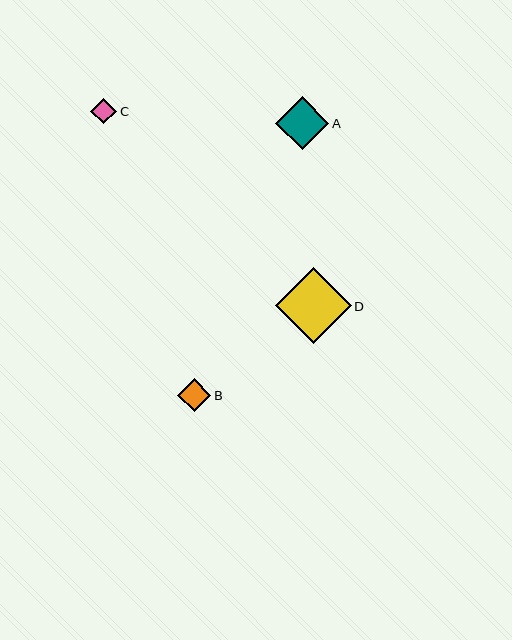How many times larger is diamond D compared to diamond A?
Diamond D is approximately 1.4 times the size of diamond A.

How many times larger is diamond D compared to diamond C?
Diamond D is approximately 2.9 times the size of diamond C.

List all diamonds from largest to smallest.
From largest to smallest: D, A, B, C.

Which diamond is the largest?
Diamond D is the largest with a size of approximately 75 pixels.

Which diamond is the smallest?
Diamond C is the smallest with a size of approximately 26 pixels.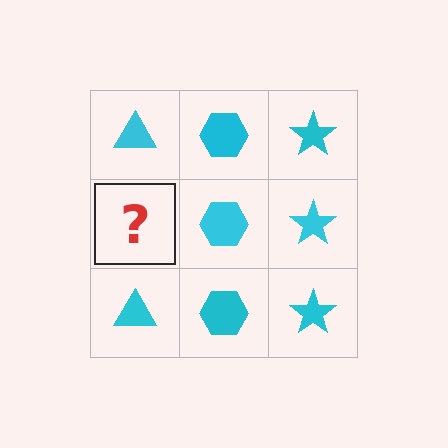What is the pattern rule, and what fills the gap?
The rule is that each column has a consistent shape. The gap should be filled with a cyan triangle.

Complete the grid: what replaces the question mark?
The question mark should be replaced with a cyan triangle.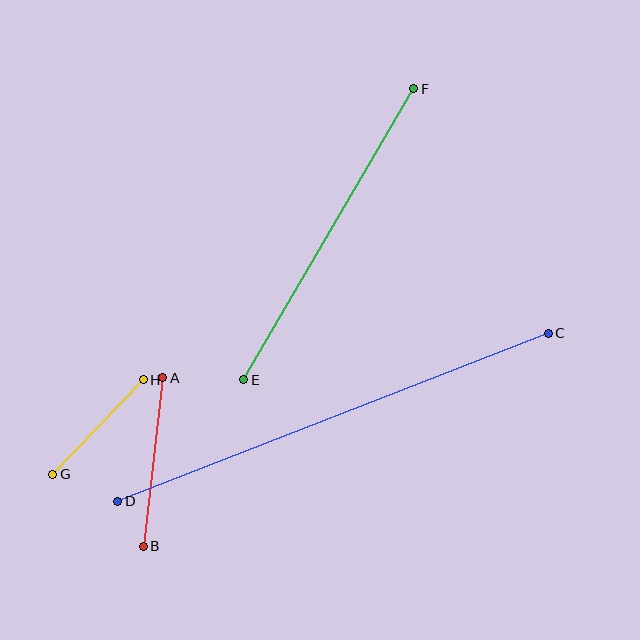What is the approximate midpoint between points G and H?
The midpoint is at approximately (98, 427) pixels.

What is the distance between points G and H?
The distance is approximately 131 pixels.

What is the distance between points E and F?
The distance is approximately 337 pixels.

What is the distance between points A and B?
The distance is approximately 169 pixels.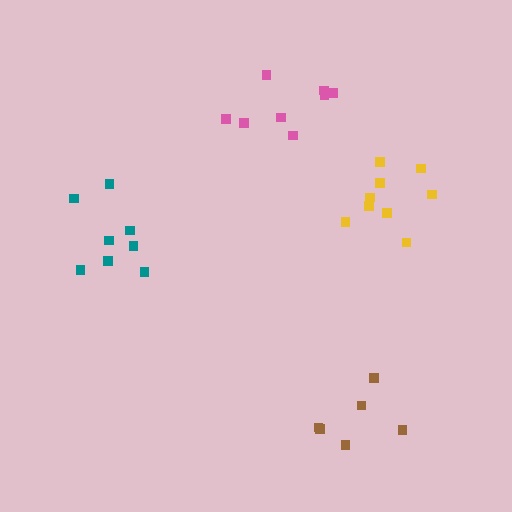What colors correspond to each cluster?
The clusters are colored: yellow, brown, pink, teal.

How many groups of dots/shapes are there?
There are 4 groups.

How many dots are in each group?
Group 1: 9 dots, Group 2: 6 dots, Group 3: 8 dots, Group 4: 8 dots (31 total).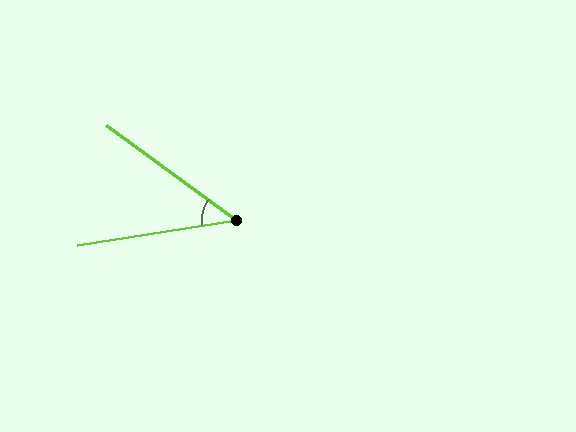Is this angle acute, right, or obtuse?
It is acute.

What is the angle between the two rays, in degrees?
Approximately 45 degrees.